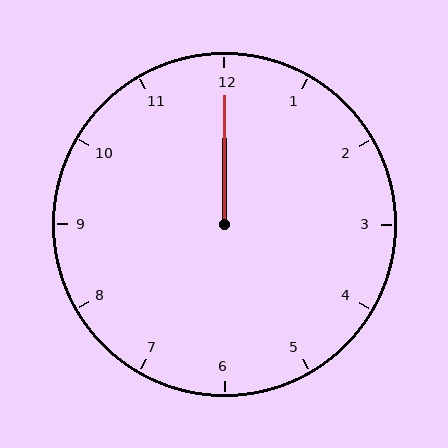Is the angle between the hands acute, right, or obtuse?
It is acute.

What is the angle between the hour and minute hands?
Approximately 0 degrees.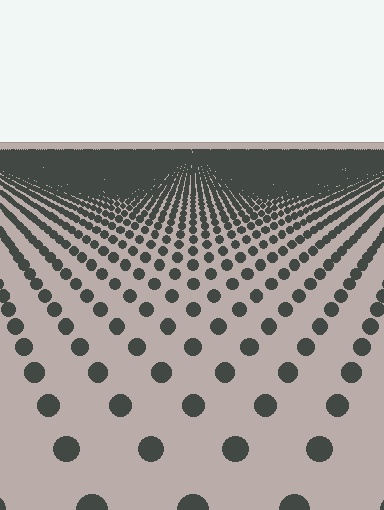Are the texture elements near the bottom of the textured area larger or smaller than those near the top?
Larger. Near the bottom, elements are closer to the viewer and appear at a bigger on-screen size.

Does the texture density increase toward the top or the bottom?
Density increases toward the top.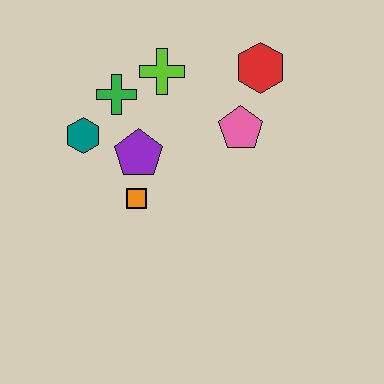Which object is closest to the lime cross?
The green cross is closest to the lime cross.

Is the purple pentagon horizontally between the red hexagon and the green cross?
Yes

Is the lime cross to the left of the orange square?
No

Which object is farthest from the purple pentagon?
The red hexagon is farthest from the purple pentagon.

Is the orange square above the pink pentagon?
No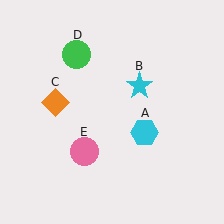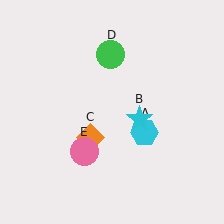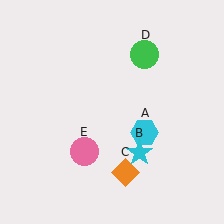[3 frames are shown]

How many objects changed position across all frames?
3 objects changed position: cyan star (object B), orange diamond (object C), green circle (object D).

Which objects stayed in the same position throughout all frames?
Cyan hexagon (object A) and pink circle (object E) remained stationary.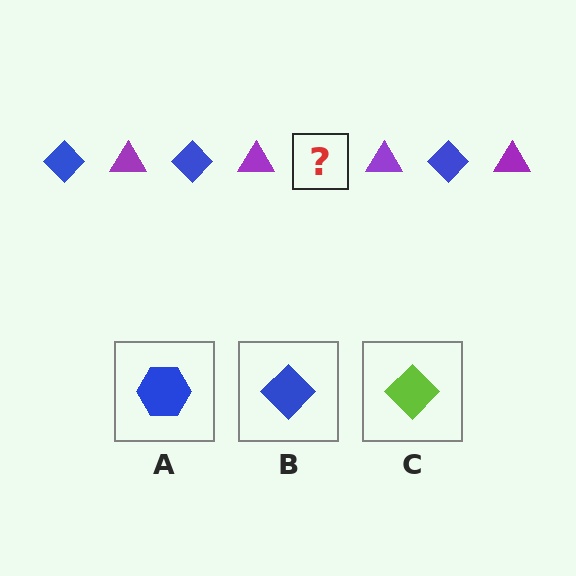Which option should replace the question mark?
Option B.